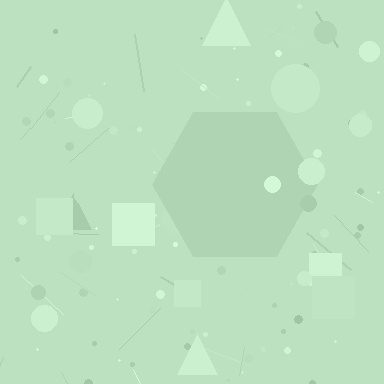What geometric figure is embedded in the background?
A hexagon is embedded in the background.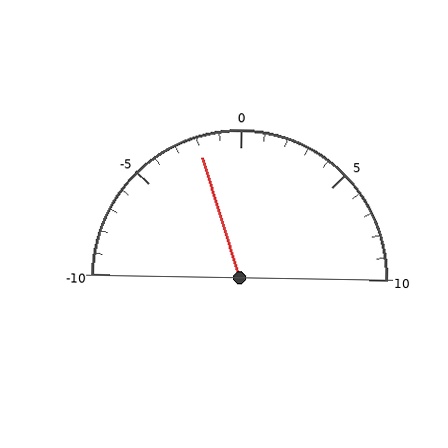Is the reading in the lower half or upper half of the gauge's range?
The reading is in the lower half of the range (-10 to 10).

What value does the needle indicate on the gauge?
The needle indicates approximately -2.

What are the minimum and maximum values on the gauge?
The gauge ranges from -10 to 10.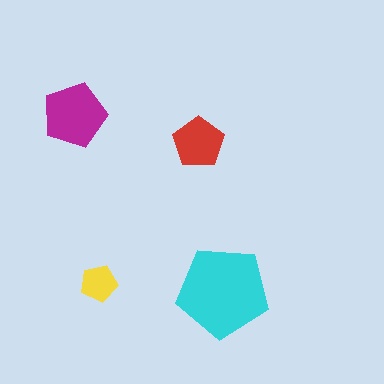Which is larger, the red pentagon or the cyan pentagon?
The cyan one.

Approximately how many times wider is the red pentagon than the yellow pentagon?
About 1.5 times wider.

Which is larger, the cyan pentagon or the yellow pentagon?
The cyan one.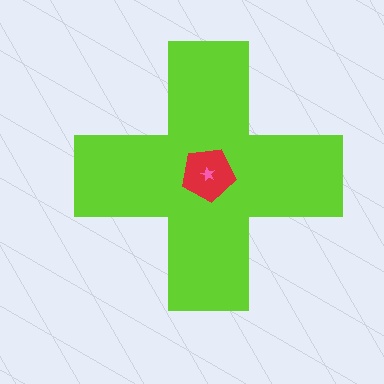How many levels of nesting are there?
3.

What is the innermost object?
The pink star.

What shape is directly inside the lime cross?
The red pentagon.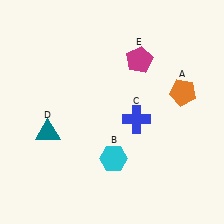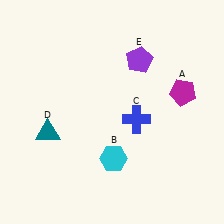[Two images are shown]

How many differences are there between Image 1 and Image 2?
There are 2 differences between the two images.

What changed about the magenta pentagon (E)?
In Image 1, E is magenta. In Image 2, it changed to purple.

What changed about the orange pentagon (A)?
In Image 1, A is orange. In Image 2, it changed to magenta.